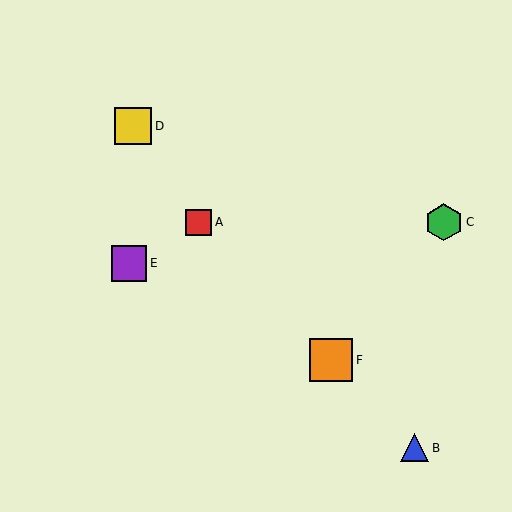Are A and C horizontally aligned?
Yes, both are at y≈222.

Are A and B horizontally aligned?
No, A is at y≈222 and B is at y≈448.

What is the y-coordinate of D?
Object D is at y≈126.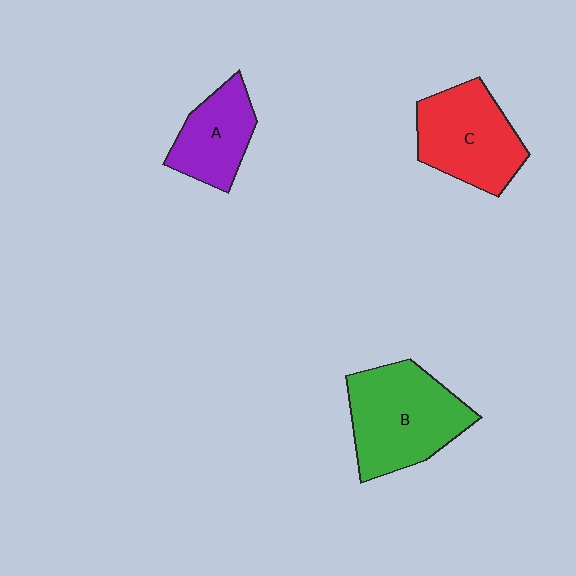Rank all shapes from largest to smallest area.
From largest to smallest: B (green), C (red), A (purple).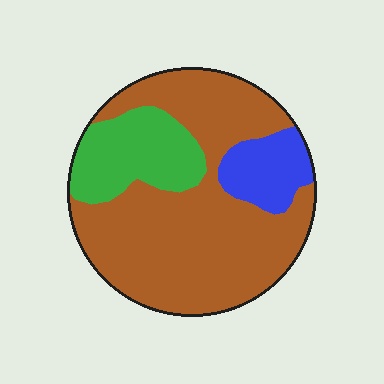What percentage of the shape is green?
Green takes up about one fifth (1/5) of the shape.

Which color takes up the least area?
Blue, at roughly 10%.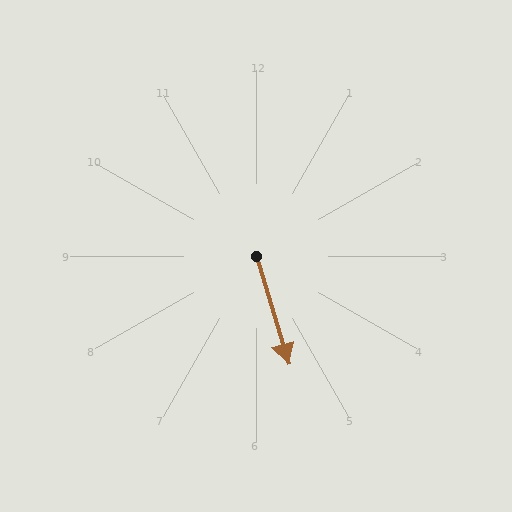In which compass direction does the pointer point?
South.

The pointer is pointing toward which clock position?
Roughly 5 o'clock.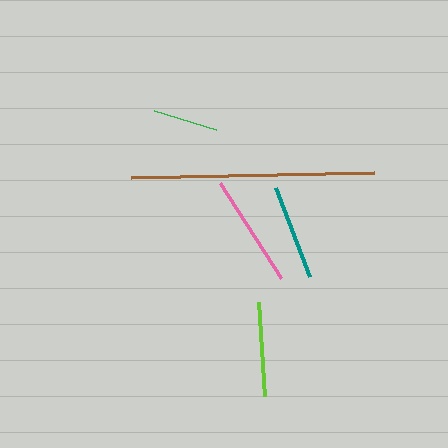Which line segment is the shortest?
The green line is the shortest at approximately 65 pixels.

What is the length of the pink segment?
The pink segment is approximately 113 pixels long.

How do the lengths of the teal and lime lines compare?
The teal and lime lines are approximately the same length.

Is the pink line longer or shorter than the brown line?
The brown line is longer than the pink line.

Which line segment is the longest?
The brown line is the longest at approximately 243 pixels.